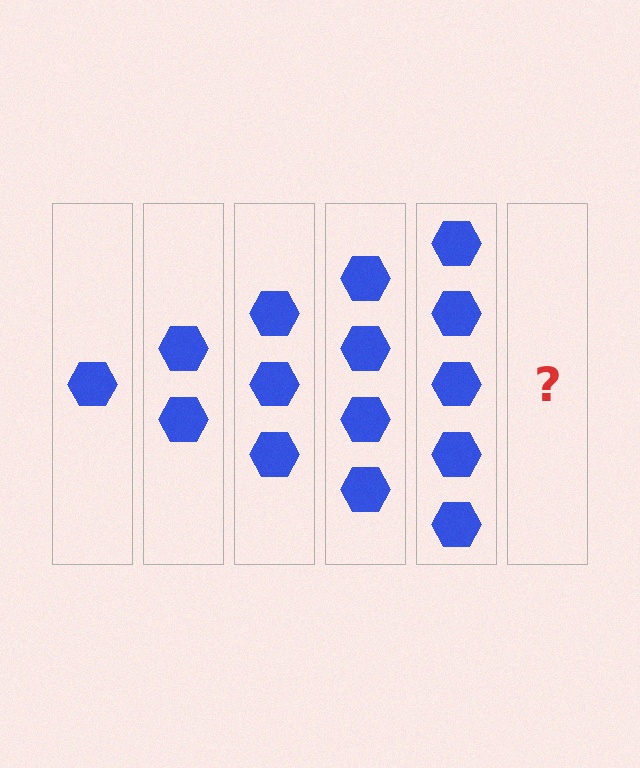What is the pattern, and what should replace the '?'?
The pattern is that each step adds one more hexagon. The '?' should be 6 hexagons.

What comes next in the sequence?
The next element should be 6 hexagons.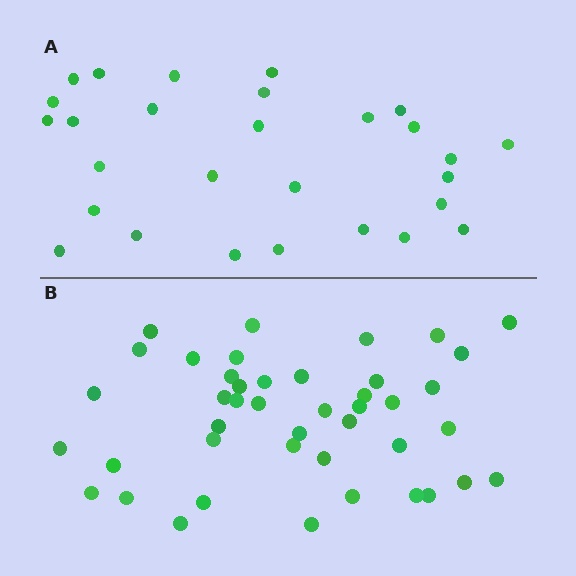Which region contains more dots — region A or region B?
Region B (the bottom region) has more dots.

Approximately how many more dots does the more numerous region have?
Region B has approximately 15 more dots than region A.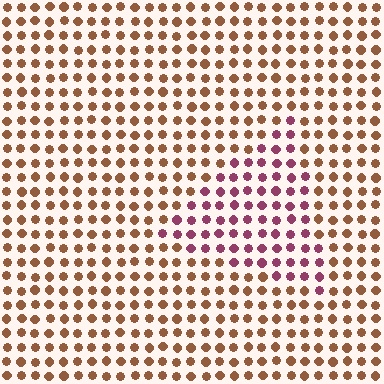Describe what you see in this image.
The image is filled with small brown elements in a uniform arrangement. A triangle-shaped region is visible where the elements are tinted to a slightly different hue, forming a subtle color boundary.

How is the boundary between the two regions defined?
The boundary is defined purely by a slight shift in hue (about 51 degrees). Spacing, size, and orientation are identical on both sides.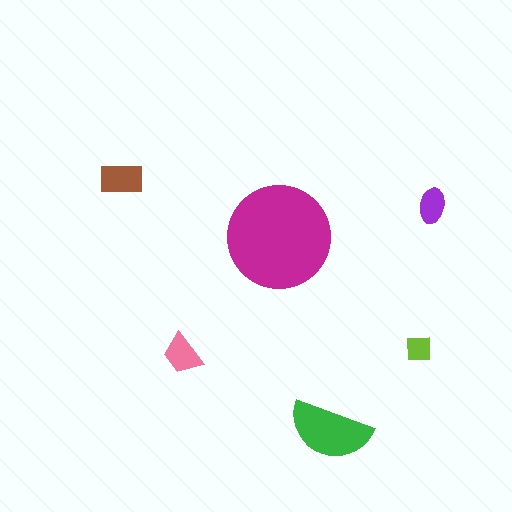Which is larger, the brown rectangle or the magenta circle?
The magenta circle.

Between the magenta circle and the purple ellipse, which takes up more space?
The magenta circle.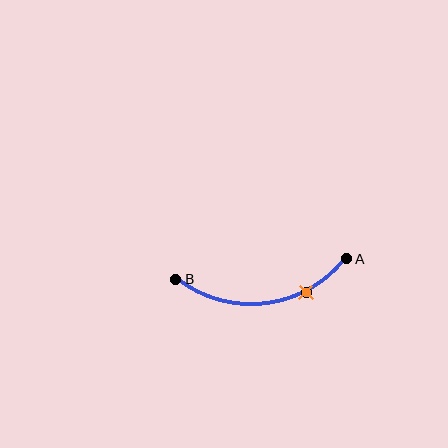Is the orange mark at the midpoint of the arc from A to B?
No. The orange mark lies on the arc but is closer to endpoint A. The arc midpoint would be at the point on the curve equidistant along the arc from both A and B.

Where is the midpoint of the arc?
The arc midpoint is the point on the curve farthest from the straight line joining A and B. It sits below that line.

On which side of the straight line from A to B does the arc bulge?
The arc bulges below the straight line connecting A and B.